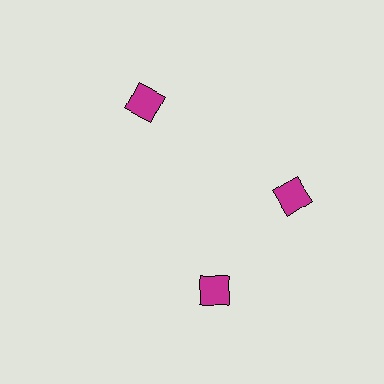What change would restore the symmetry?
The symmetry would be restored by rotating it back into even spacing with its neighbors so that all 3 squares sit at equal angles and equal distance from the center.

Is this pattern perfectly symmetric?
No. The 3 magenta squares are arranged in a ring, but one element near the 7 o'clock position is rotated out of alignment along the ring, breaking the 3-fold rotational symmetry.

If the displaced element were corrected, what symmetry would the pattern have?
It would have 3-fold rotational symmetry — the pattern would map onto itself every 120 degrees.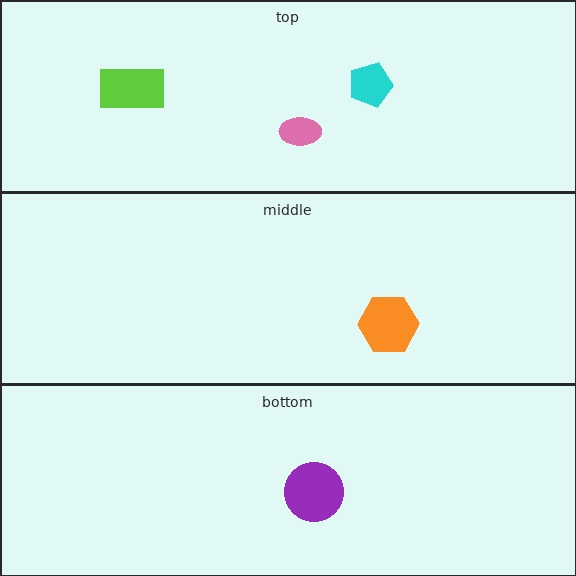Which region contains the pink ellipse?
The top region.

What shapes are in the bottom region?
The purple circle.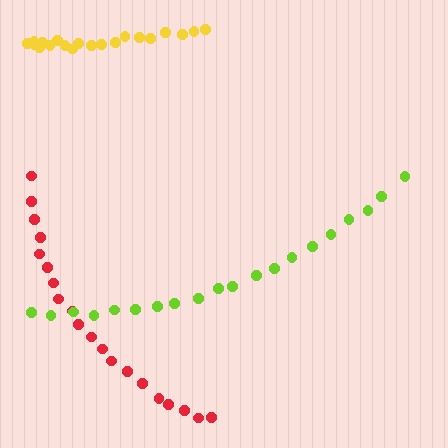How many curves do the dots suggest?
There are 3 distinct paths.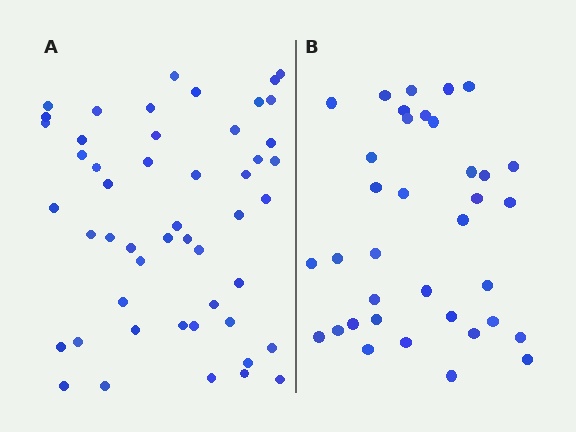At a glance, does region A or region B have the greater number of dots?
Region A (the left region) has more dots.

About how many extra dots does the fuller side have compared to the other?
Region A has approximately 15 more dots than region B.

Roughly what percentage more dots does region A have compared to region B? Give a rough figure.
About 40% more.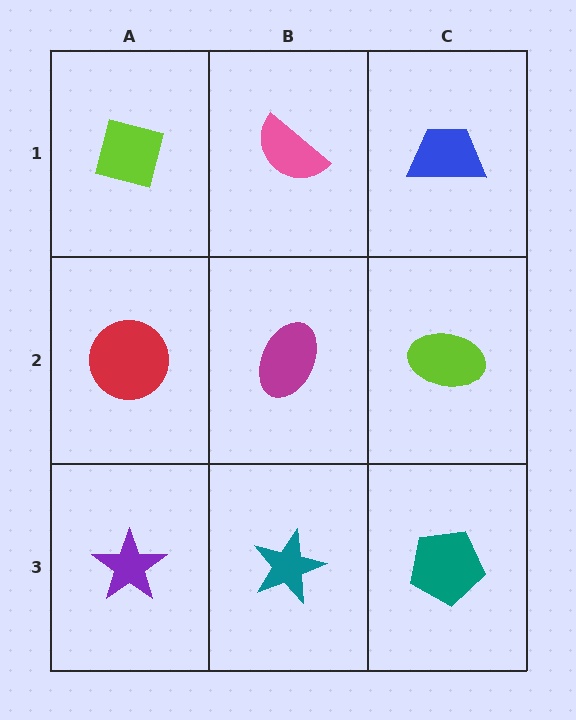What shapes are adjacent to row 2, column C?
A blue trapezoid (row 1, column C), a teal pentagon (row 3, column C), a magenta ellipse (row 2, column B).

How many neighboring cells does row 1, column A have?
2.